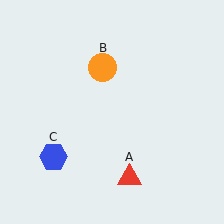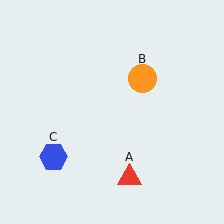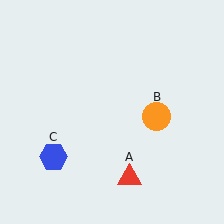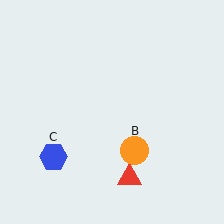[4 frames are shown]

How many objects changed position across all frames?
1 object changed position: orange circle (object B).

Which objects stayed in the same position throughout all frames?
Red triangle (object A) and blue hexagon (object C) remained stationary.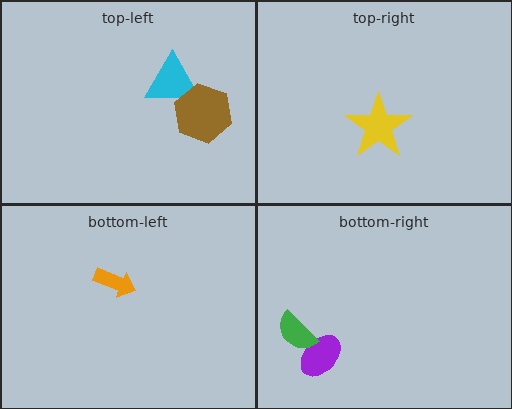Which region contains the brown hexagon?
The top-left region.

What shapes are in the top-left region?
The cyan triangle, the brown hexagon.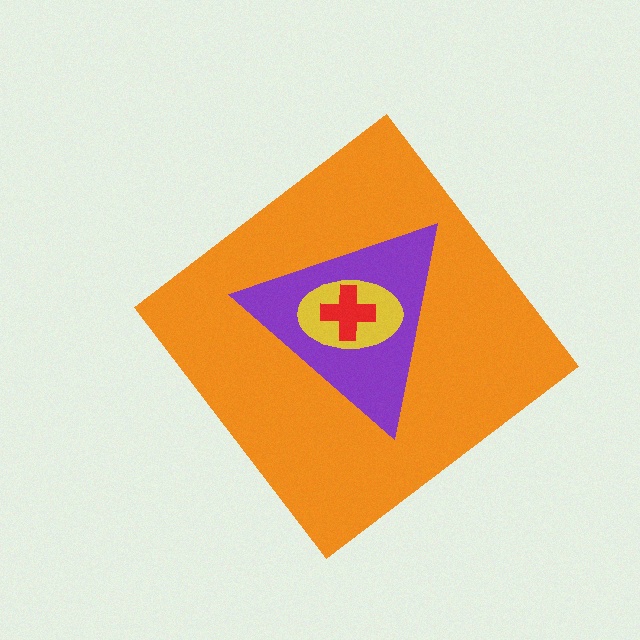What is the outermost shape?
The orange diamond.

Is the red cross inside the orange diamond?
Yes.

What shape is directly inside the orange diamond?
The purple triangle.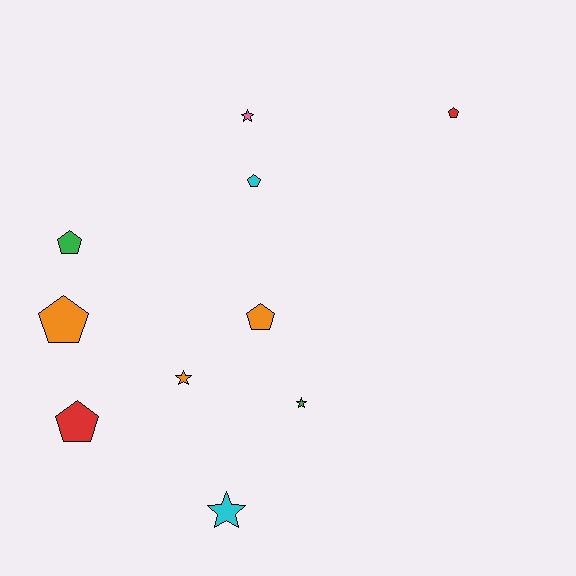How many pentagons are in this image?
There are 6 pentagons.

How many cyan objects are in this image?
There are 2 cyan objects.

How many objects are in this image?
There are 10 objects.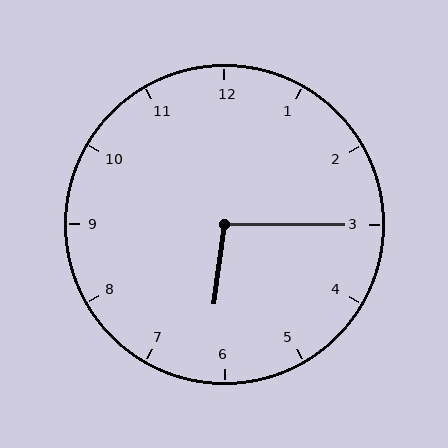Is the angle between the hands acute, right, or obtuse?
It is obtuse.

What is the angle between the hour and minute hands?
Approximately 98 degrees.